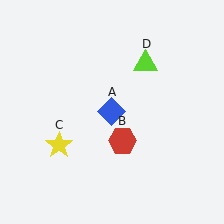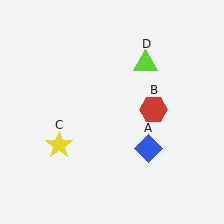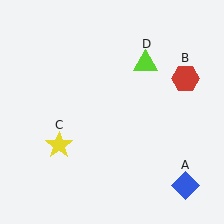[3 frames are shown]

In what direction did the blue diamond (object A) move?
The blue diamond (object A) moved down and to the right.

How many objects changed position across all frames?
2 objects changed position: blue diamond (object A), red hexagon (object B).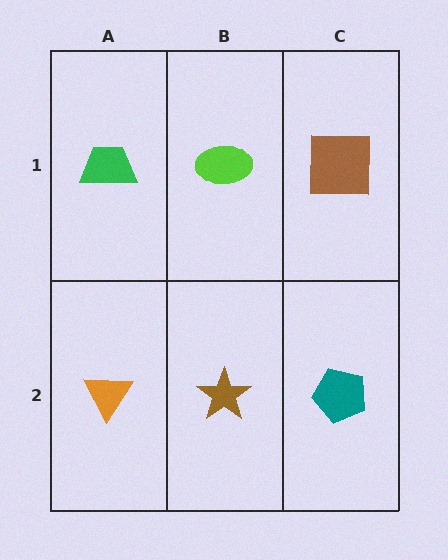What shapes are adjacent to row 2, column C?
A brown square (row 1, column C), a brown star (row 2, column B).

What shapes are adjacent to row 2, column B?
A lime ellipse (row 1, column B), an orange triangle (row 2, column A), a teal pentagon (row 2, column C).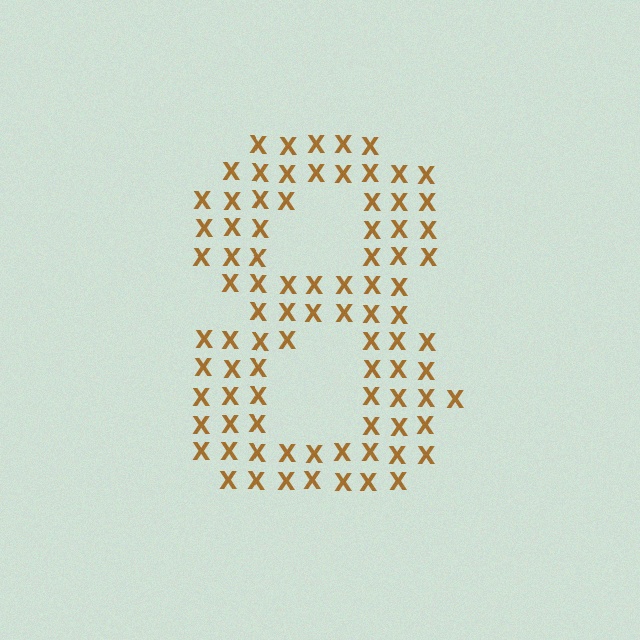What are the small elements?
The small elements are letter X's.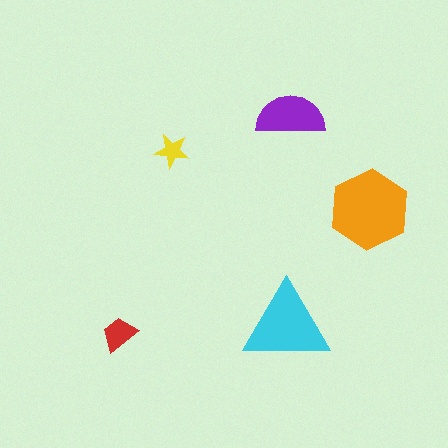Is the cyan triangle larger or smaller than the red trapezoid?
Larger.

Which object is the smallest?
The yellow star.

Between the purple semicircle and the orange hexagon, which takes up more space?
The orange hexagon.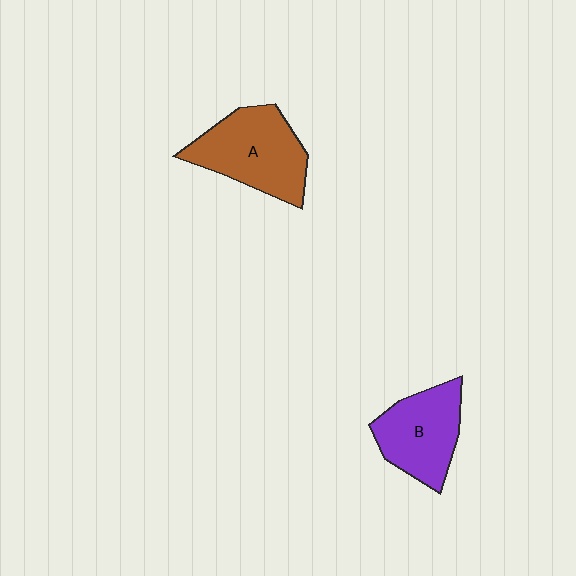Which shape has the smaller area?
Shape B (purple).